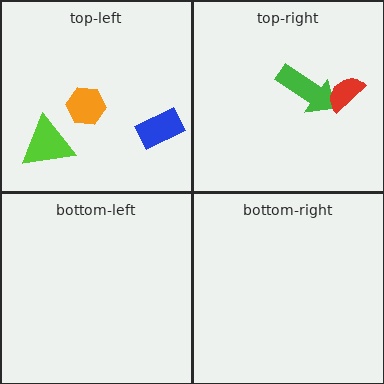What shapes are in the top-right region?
The green arrow, the red semicircle.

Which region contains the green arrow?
The top-right region.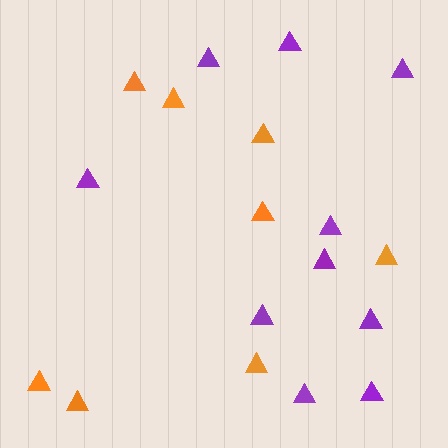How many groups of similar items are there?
There are 2 groups: one group of orange triangles (8) and one group of purple triangles (10).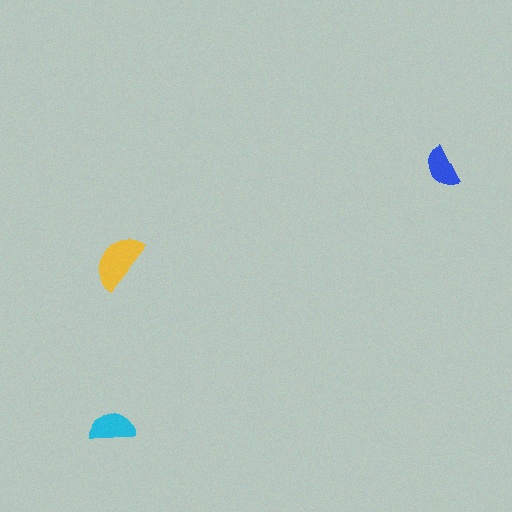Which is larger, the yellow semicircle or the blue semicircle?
The yellow one.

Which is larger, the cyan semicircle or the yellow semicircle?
The yellow one.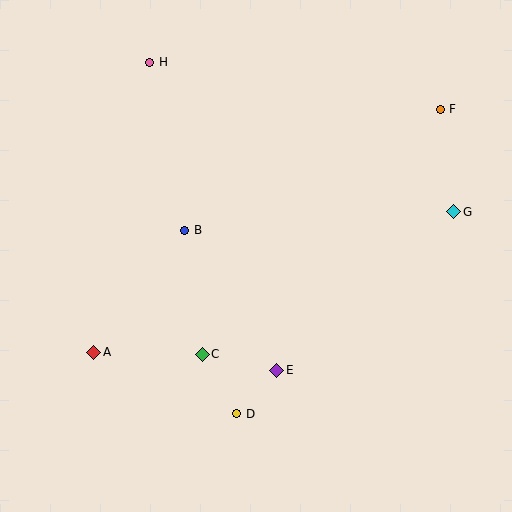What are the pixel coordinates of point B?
Point B is at (185, 230).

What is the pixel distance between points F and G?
The distance between F and G is 103 pixels.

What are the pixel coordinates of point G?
Point G is at (454, 212).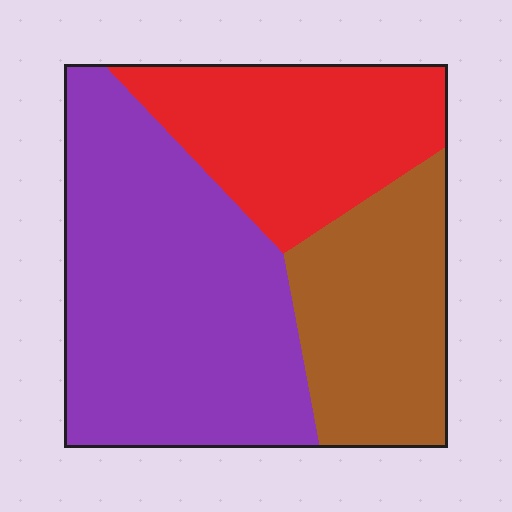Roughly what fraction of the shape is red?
Red covers roughly 25% of the shape.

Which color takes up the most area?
Purple, at roughly 50%.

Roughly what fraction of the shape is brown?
Brown covers 25% of the shape.